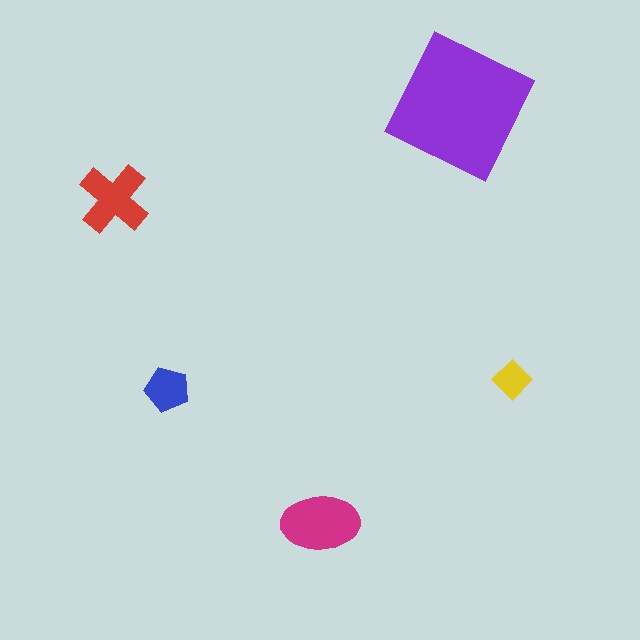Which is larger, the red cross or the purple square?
The purple square.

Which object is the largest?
The purple square.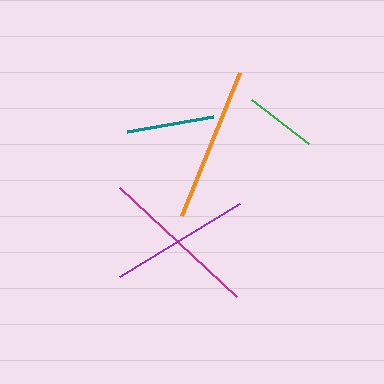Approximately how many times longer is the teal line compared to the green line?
The teal line is approximately 1.2 times the length of the green line.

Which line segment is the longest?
The magenta line is the longest at approximately 160 pixels.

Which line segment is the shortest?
The green line is the shortest at approximately 72 pixels.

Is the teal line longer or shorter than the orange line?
The orange line is longer than the teal line.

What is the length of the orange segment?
The orange segment is approximately 154 pixels long.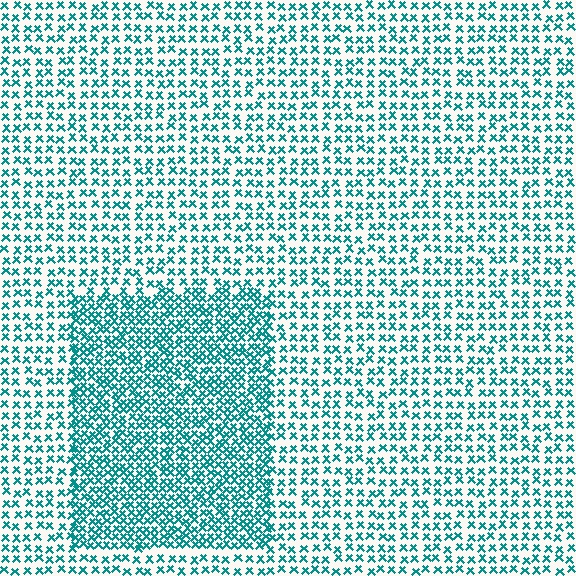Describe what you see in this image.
The image contains small teal elements arranged at two different densities. A rectangle-shaped region is visible where the elements are more densely packed than the surrounding area.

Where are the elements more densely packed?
The elements are more densely packed inside the rectangle boundary.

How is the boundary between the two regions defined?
The boundary is defined by a change in element density (approximately 1.9x ratio). All elements are the same color, size, and shape.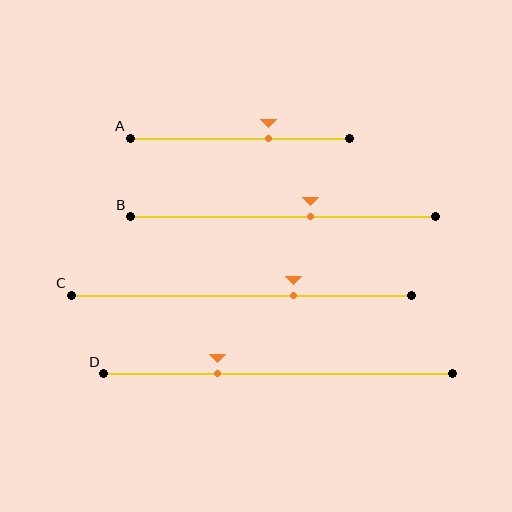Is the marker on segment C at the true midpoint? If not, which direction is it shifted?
No, the marker on segment C is shifted to the right by about 15% of the segment length.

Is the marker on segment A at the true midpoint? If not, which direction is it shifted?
No, the marker on segment A is shifted to the right by about 13% of the segment length.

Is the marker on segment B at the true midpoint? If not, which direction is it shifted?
No, the marker on segment B is shifted to the right by about 9% of the segment length.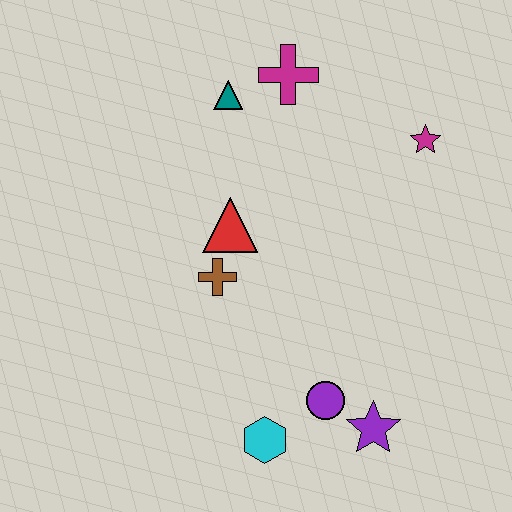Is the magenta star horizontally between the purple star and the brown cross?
No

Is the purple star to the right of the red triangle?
Yes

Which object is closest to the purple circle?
The purple star is closest to the purple circle.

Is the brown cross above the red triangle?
No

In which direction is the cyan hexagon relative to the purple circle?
The cyan hexagon is to the left of the purple circle.